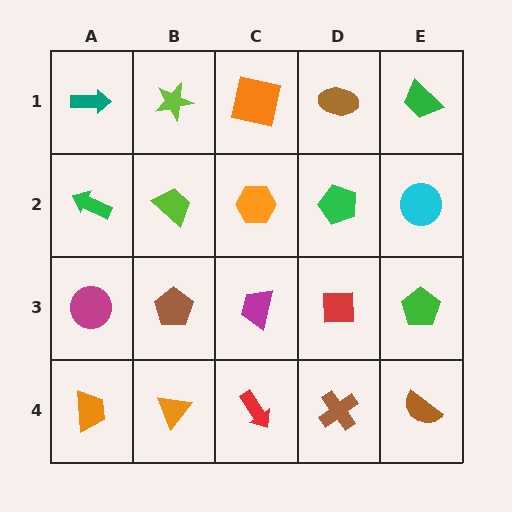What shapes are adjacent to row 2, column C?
An orange square (row 1, column C), a magenta trapezoid (row 3, column C), a lime trapezoid (row 2, column B), a green pentagon (row 2, column D).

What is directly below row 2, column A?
A magenta circle.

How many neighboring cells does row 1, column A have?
2.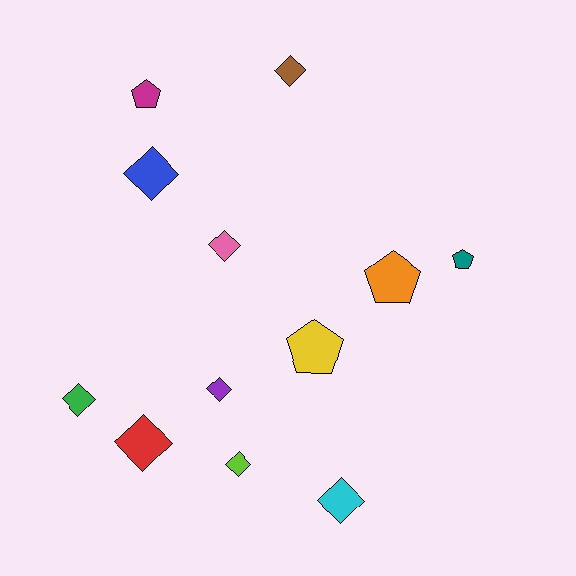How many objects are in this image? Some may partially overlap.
There are 12 objects.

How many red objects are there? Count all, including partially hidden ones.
There is 1 red object.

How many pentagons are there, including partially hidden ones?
There are 4 pentagons.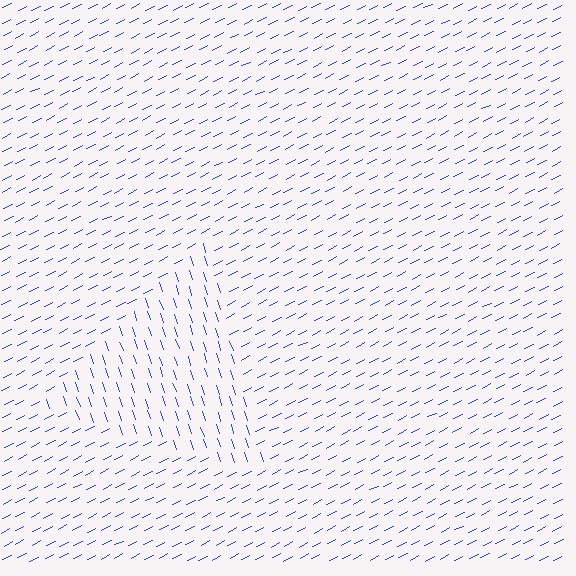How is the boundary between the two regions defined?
The boundary is defined purely by a change in line orientation (approximately 82 degrees difference). All lines are the same color and thickness.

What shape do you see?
I see a triangle.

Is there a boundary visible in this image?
Yes, there is a texture boundary formed by a change in line orientation.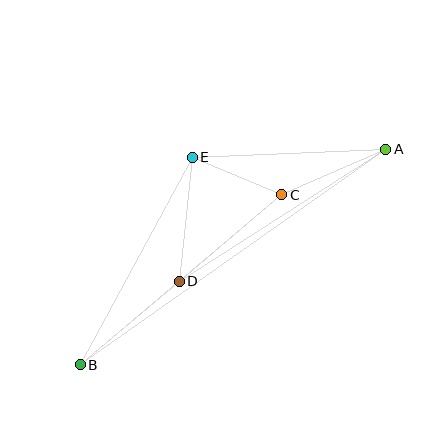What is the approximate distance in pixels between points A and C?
The distance between A and C is approximately 113 pixels.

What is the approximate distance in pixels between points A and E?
The distance between A and E is approximately 194 pixels.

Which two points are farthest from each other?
Points A and B are farthest from each other.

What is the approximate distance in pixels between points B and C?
The distance between B and C is approximately 264 pixels.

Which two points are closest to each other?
Points C and E are closest to each other.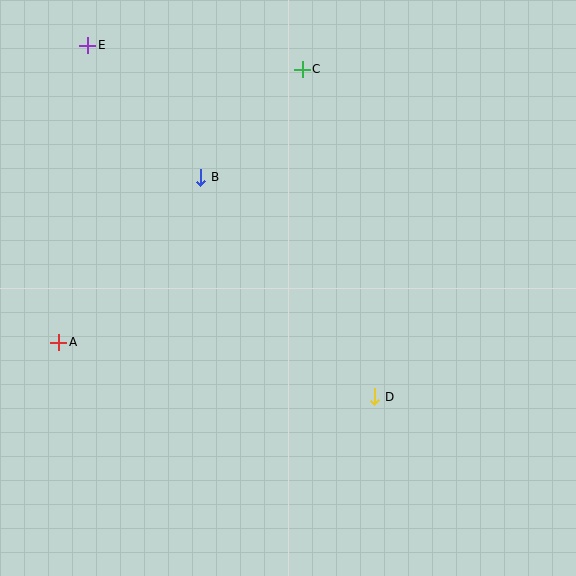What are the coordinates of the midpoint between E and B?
The midpoint between E and B is at (144, 111).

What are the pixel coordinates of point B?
Point B is at (201, 177).